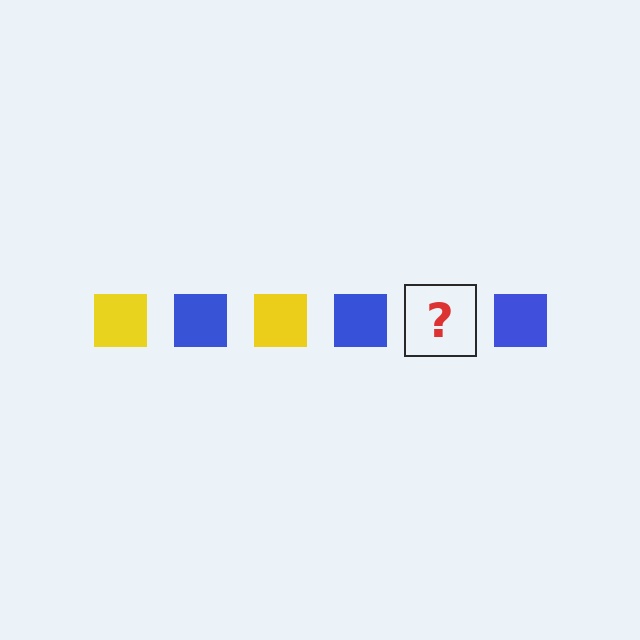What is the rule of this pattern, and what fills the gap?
The rule is that the pattern cycles through yellow, blue squares. The gap should be filled with a yellow square.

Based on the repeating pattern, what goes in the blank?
The blank should be a yellow square.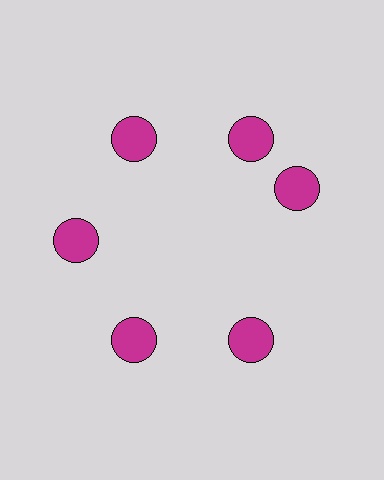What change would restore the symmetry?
The symmetry would be restored by rotating it back into even spacing with its neighbors so that all 6 circles sit at equal angles and equal distance from the center.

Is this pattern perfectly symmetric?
No. The 6 magenta circles are arranged in a ring, but one element near the 3 o'clock position is rotated out of alignment along the ring, breaking the 6-fold rotational symmetry.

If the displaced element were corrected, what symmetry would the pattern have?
It would have 6-fold rotational symmetry — the pattern would map onto itself every 60 degrees.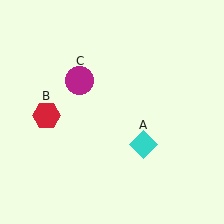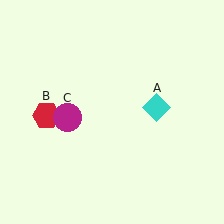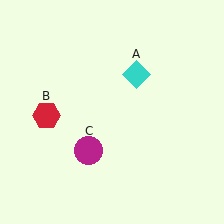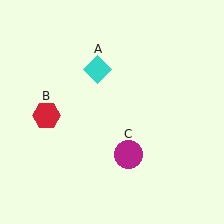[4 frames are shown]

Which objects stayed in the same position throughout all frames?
Red hexagon (object B) remained stationary.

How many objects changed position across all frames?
2 objects changed position: cyan diamond (object A), magenta circle (object C).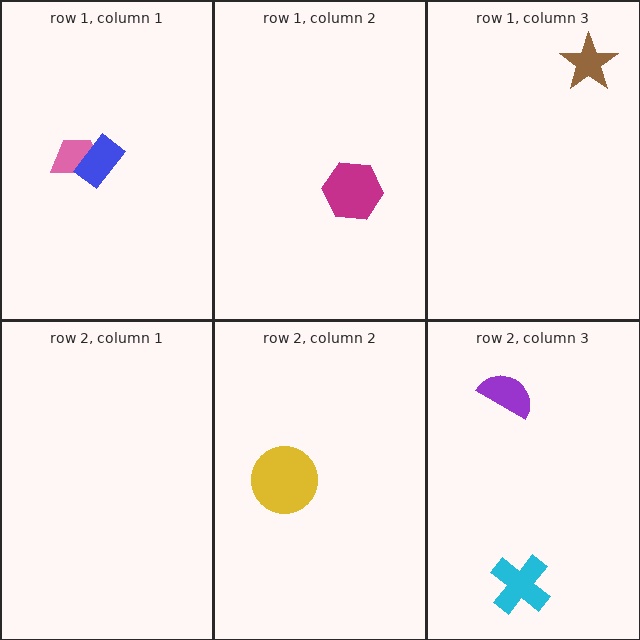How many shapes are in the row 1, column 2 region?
1.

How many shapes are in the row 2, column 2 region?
1.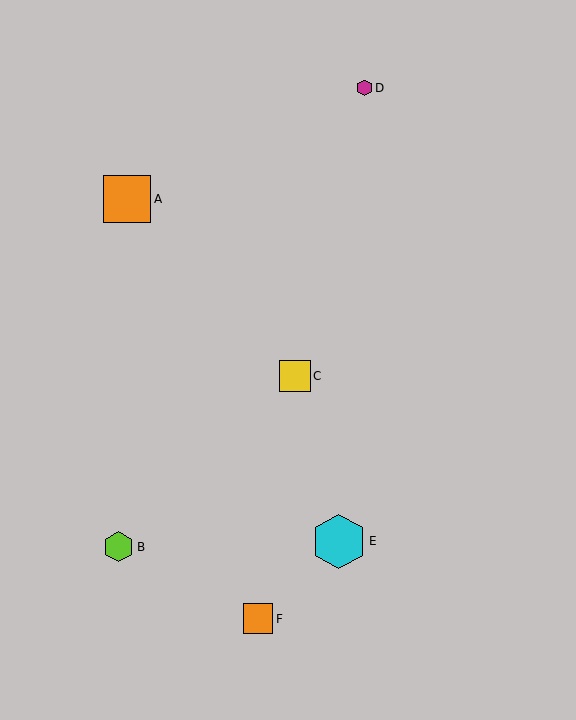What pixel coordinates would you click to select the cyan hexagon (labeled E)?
Click at (339, 541) to select the cyan hexagon E.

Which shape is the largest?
The cyan hexagon (labeled E) is the largest.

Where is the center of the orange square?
The center of the orange square is at (127, 199).